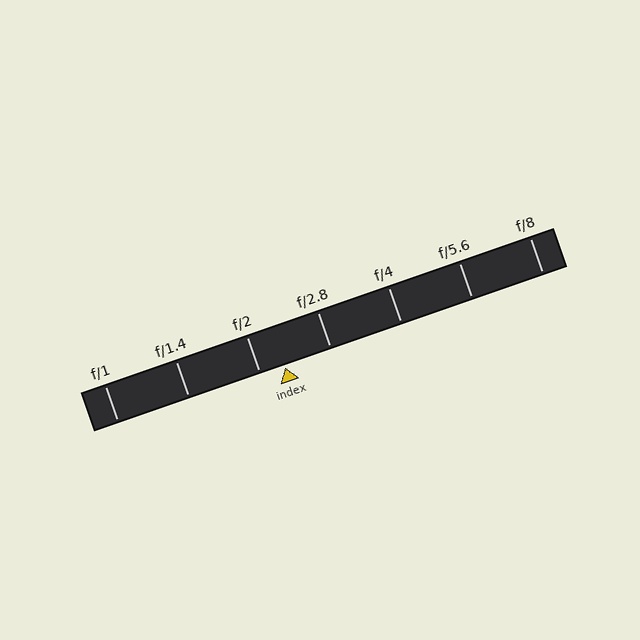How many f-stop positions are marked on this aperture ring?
There are 7 f-stop positions marked.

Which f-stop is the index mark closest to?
The index mark is closest to f/2.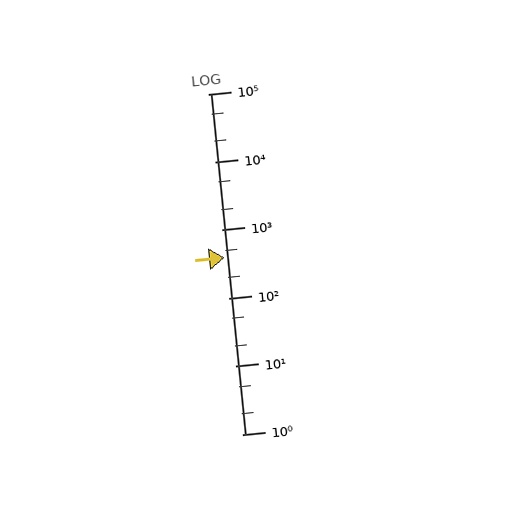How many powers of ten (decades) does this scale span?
The scale spans 5 decades, from 1 to 100000.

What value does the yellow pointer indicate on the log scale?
The pointer indicates approximately 400.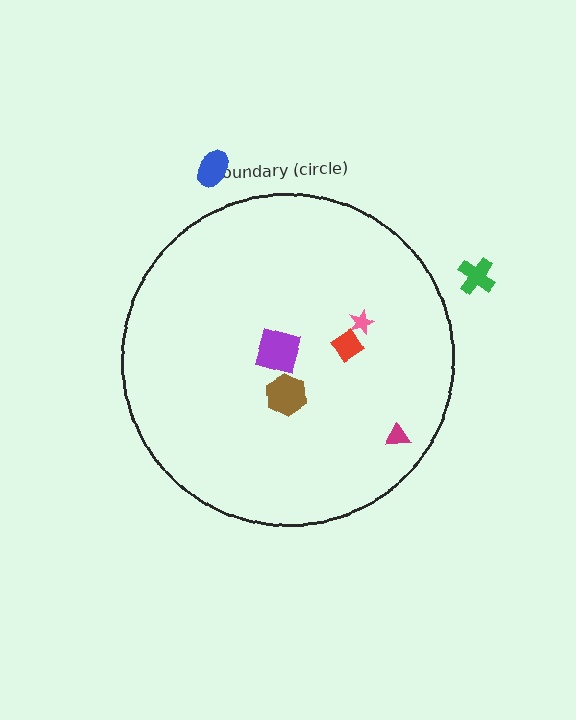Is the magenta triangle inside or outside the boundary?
Inside.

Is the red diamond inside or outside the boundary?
Inside.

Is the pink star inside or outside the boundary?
Inside.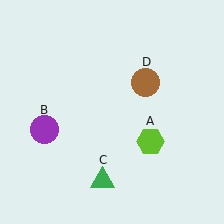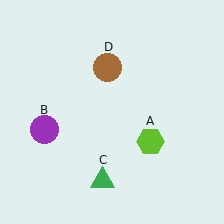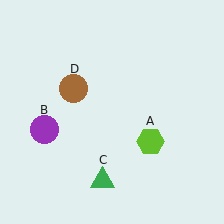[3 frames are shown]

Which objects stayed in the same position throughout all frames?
Lime hexagon (object A) and purple circle (object B) and green triangle (object C) remained stationary.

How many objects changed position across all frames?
1 object changed position: brown circle (object D).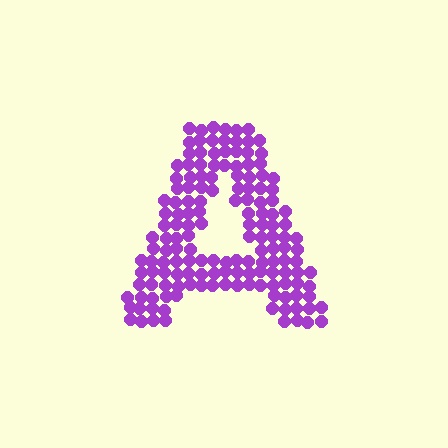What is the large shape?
The large shape is the letter A.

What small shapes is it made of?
It is made of small circles.